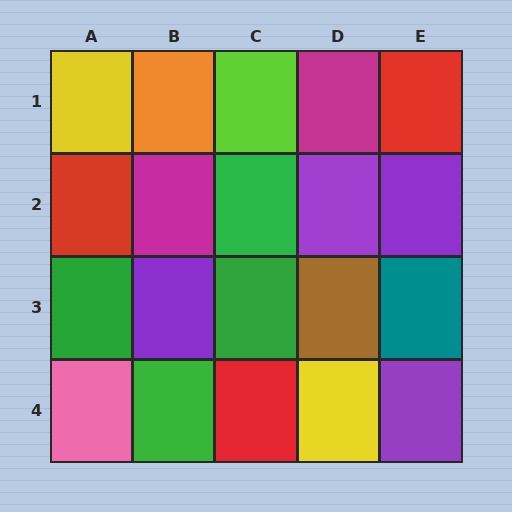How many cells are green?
4 cells are green.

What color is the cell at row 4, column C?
Red.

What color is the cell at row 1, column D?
Magenta.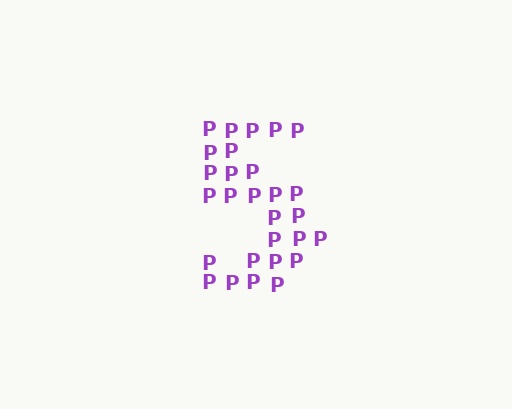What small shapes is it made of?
It is made of small letter P's.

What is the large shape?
The large shape is the digit 5.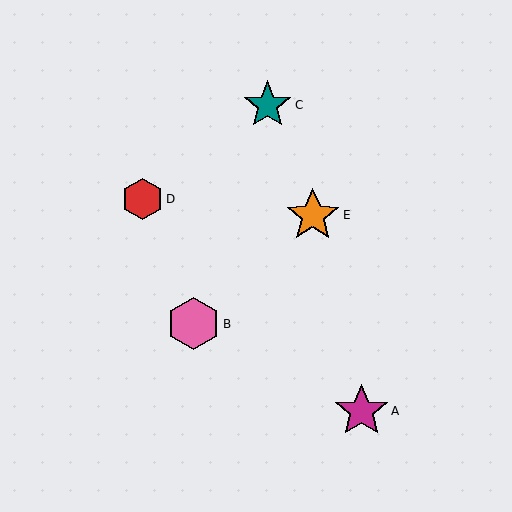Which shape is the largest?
The orange star (labeled E) is the largest.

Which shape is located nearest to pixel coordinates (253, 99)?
The teal star (labeled C) at (268, 105) is nearest to that location.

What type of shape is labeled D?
Shape D is a red hexagon.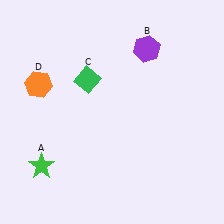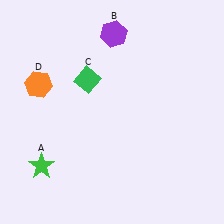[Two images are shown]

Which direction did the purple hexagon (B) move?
The purple hexagon (B) moved left.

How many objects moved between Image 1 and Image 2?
1 object moved between the two images.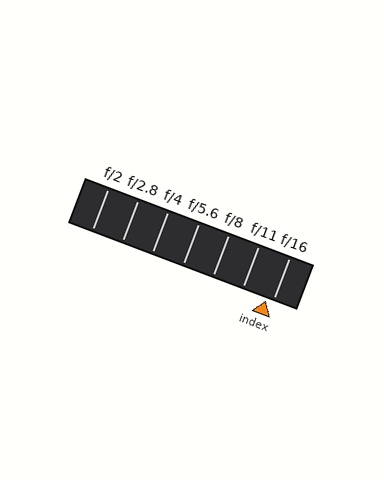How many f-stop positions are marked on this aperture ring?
There are 7 f-stop positions marked.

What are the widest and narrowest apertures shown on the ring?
The widest aperture shown is f/2 and the narrowest is f/16.